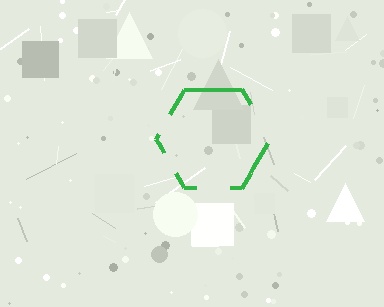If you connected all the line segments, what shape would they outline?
They would outline a hexagon.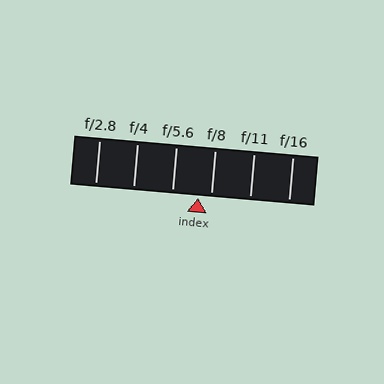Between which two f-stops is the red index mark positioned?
The index mark is between f/5.6 and f/8.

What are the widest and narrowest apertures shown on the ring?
The widest aperture shown is f/2.8 and the narrowest is f/16.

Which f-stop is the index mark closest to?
The index mark is closest to f/8.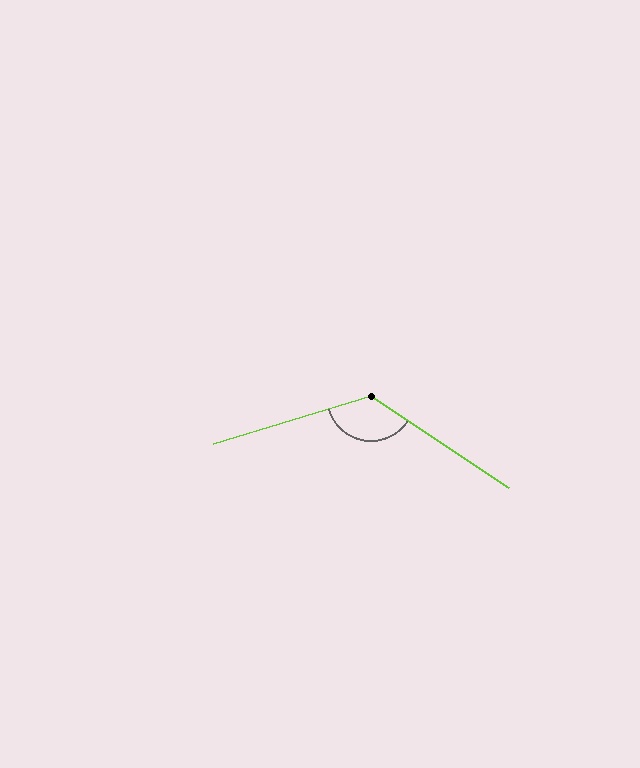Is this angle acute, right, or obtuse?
It is obtuse.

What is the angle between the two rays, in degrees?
Approximately 130 degrees.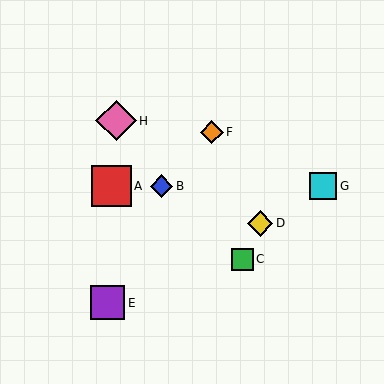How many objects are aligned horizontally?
3 objects (A, B, G) are aligned horizontally.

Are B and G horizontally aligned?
Yes, both are at y≈186.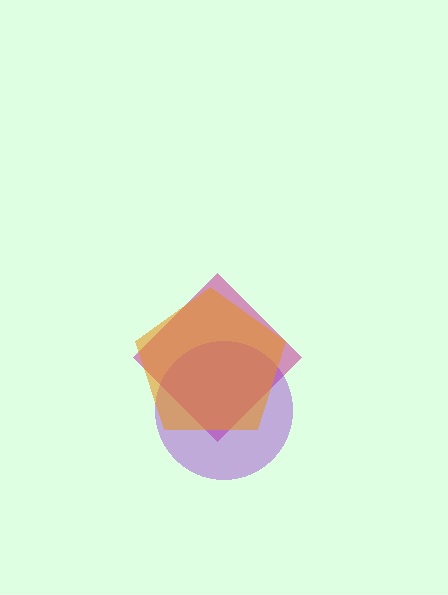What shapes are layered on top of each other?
The layered shapes are: a magenta diamond, a purple circle, an orange pentagon.